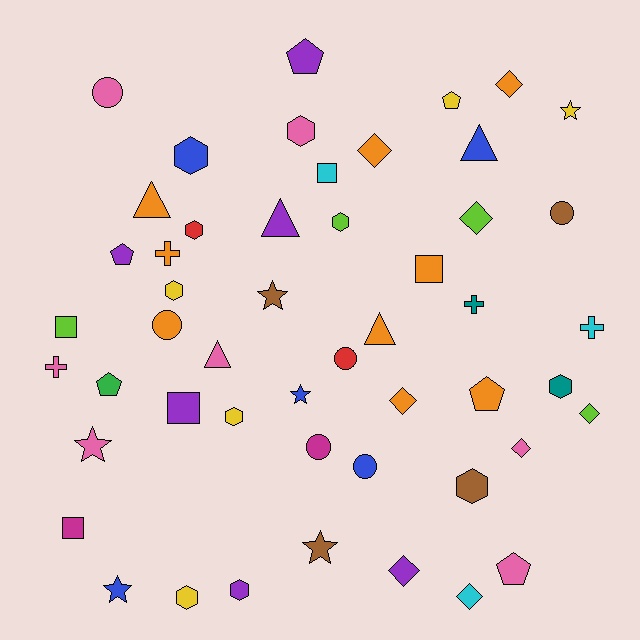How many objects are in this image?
There are 50 objects.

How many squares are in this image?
There are 5 squares.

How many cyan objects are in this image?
There are 3 cyan objects.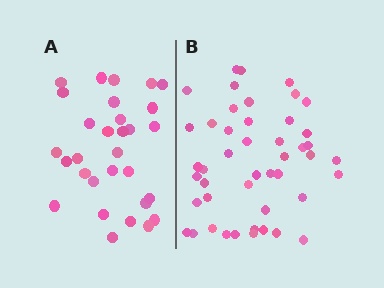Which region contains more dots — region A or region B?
Region B (the right region) has more dots.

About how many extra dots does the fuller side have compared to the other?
Region B has approximately 15 more dots than region A.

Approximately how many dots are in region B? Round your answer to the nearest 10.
About 50 dots. (The exact count is 46, which rounds to 50.)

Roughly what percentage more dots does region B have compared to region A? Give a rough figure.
About 55% more.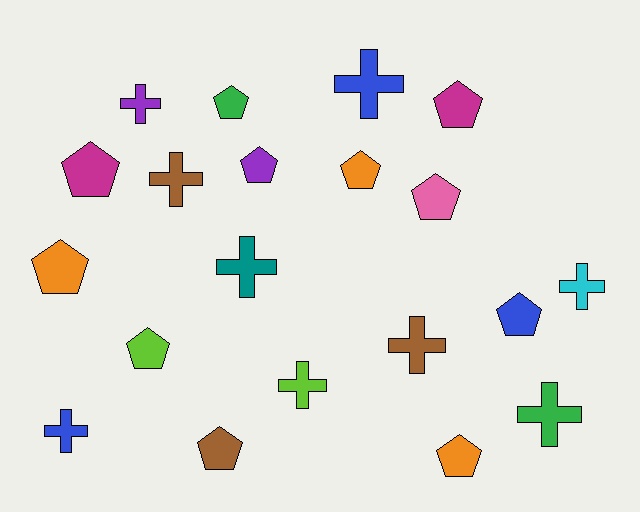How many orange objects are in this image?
There are 3 orange objects.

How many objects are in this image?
There are 20 objects.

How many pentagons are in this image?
There are 11 pentagons.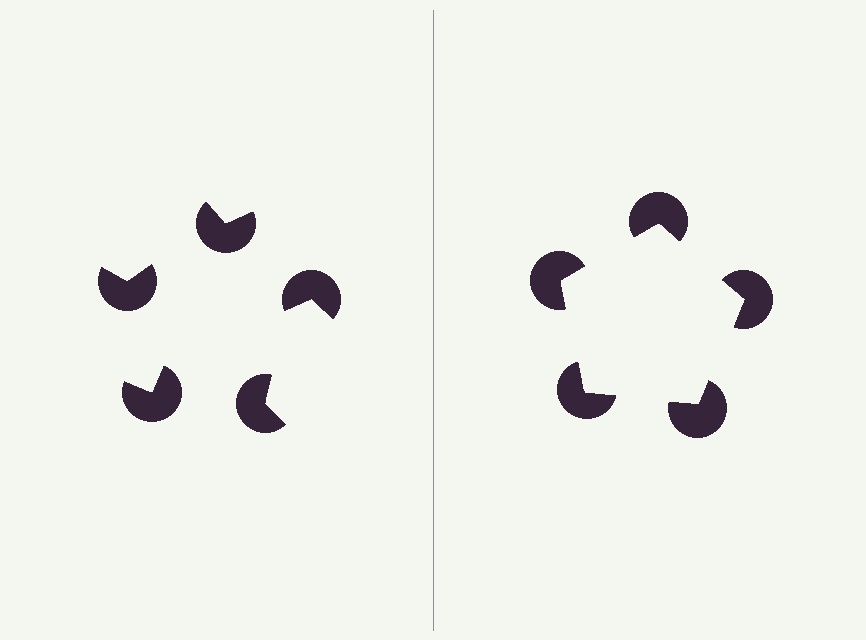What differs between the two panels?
The pac-man discs are positioned identically on both sides; only the wedge orientations differ. On the right they align to a pentagon; on the left they are misaligned.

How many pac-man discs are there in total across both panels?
10 — 5 on each side.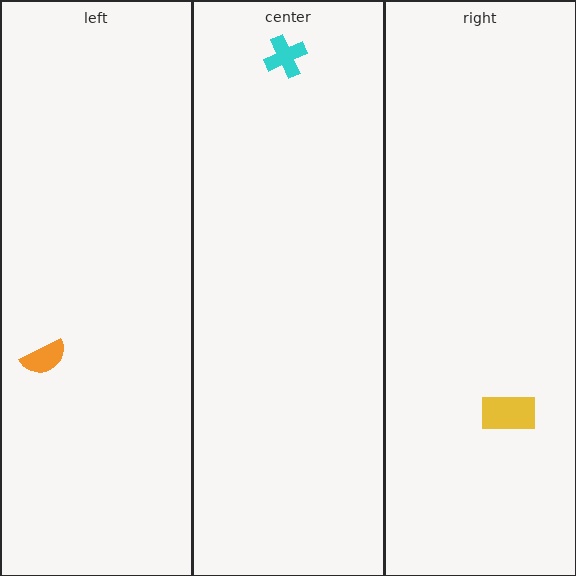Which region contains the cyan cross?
The center region.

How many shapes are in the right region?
1.